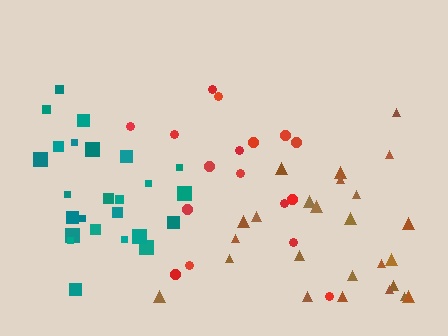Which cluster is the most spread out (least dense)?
Red.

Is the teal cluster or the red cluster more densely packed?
Teal.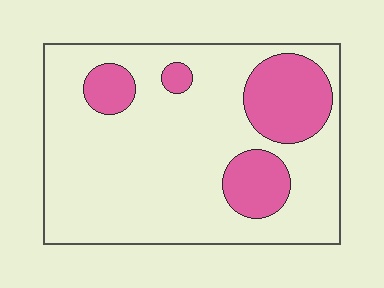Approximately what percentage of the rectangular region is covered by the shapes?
Approximately 20%.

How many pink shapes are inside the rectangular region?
4.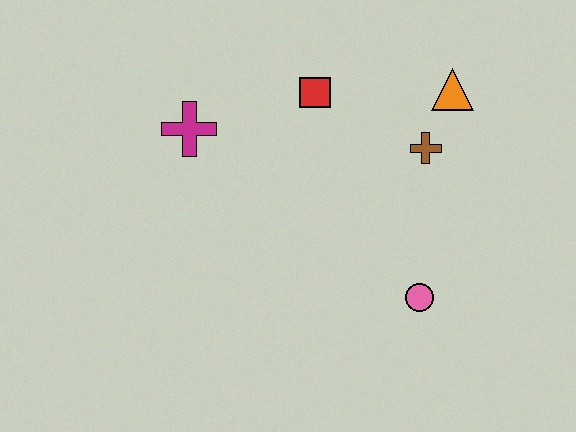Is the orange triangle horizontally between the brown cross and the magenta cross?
No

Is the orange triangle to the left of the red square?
No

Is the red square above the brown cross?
Yes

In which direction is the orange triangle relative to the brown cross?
The orange triangle is above the brown cross.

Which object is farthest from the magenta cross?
The pink circle is farthest from the magenta cross.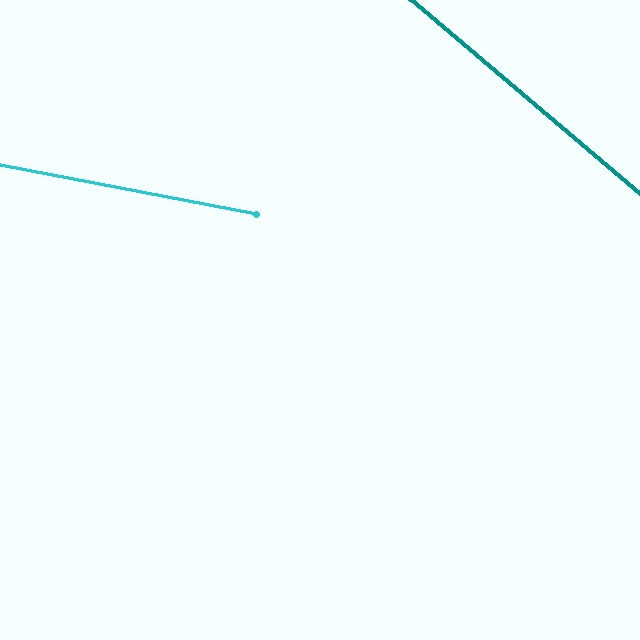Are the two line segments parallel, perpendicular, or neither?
Neither parallel nor perpendicular — they differ by about 30°.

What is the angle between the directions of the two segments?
Approximately 30 degrees.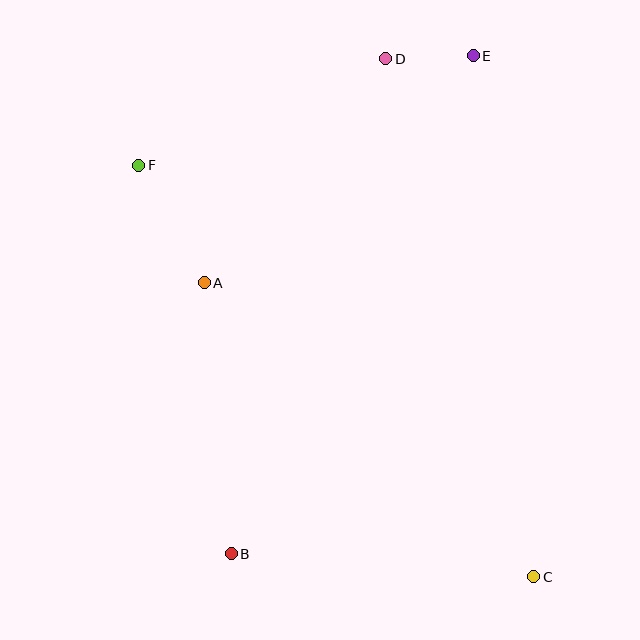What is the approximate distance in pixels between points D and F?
The distance between D and F is approximately 269 pixels.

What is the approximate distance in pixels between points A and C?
The distance between A and C is approximately 442 pixels.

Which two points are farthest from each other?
Points C and F are farthest from each other.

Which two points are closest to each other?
Points D and E are closest to each other.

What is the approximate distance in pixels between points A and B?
The distance between A and B is approximately 272 pixels.